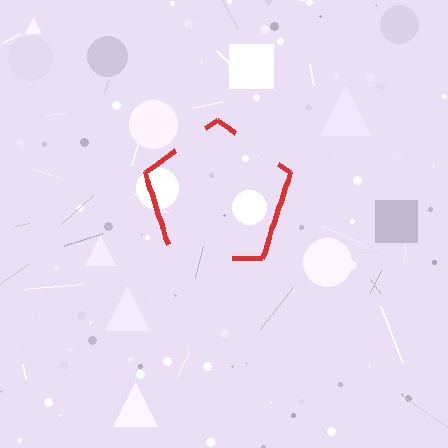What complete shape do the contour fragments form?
The contour fragments form a pentagon.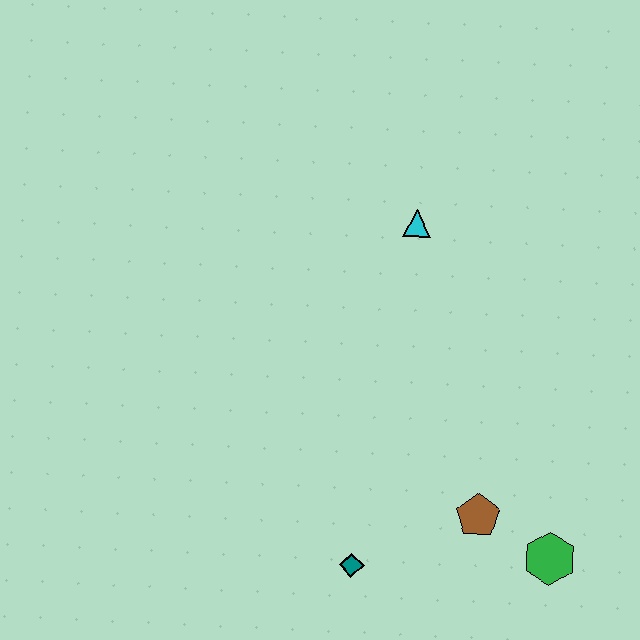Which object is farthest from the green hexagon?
The cyan triangle is farthest from the green hexagon.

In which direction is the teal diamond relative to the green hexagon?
The teal diamond is to the left of the green hexagon.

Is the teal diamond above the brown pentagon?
No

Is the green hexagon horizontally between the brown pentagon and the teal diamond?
No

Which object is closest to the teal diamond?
The brown pentagon is closest to the teal diamond.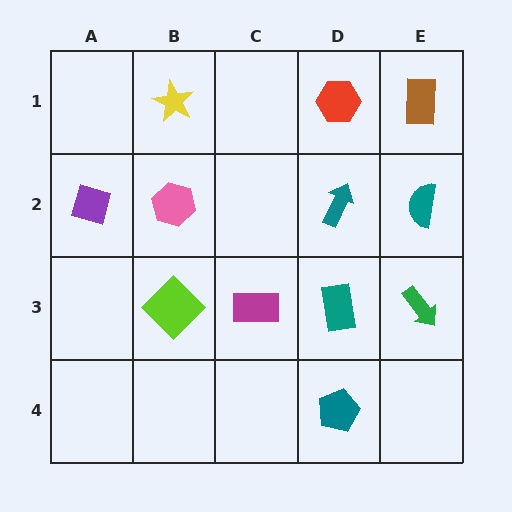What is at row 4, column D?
A teal pentagon.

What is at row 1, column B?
A yellow star.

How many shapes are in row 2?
4 shapes.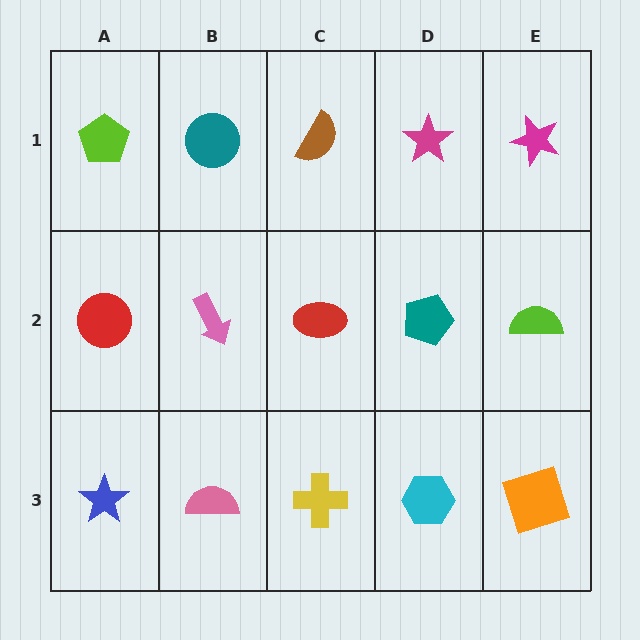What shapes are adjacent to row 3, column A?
A red circle (row 2, column A), a pink semicircle (row 3, column B).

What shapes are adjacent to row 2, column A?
A lime pentagon (row 1, column A), a blue star (row 3, column A), a pink arrow (row 2, column B).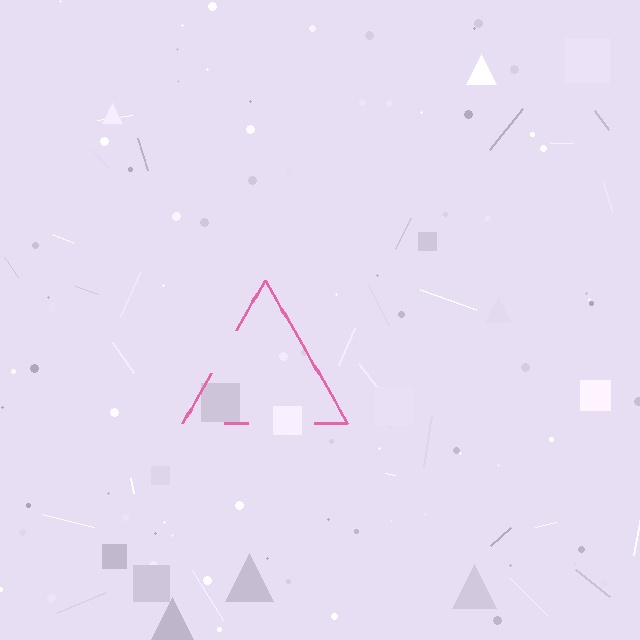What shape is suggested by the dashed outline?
The dashed outline suggests a triangle.